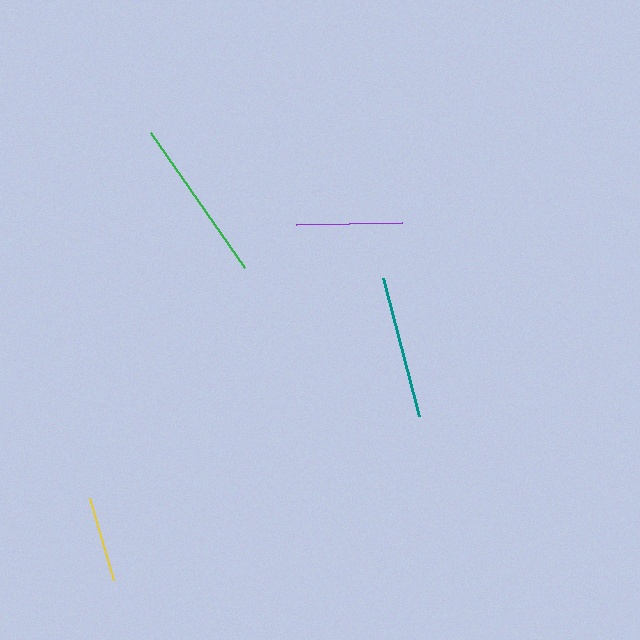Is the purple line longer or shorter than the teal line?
The teal line is longer than the purple line.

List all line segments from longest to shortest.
From longest to shortest: green, teal, purple, yellow.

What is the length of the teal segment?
The teal segment is approximately 143 pixels long.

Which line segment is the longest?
The green line is the longest at approximately 165 pixels.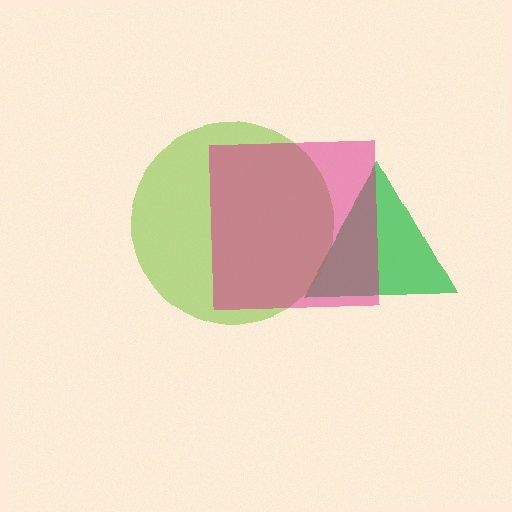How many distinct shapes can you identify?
There are 3 distinct shapes: a green triangle, a lime circle, a magenta square.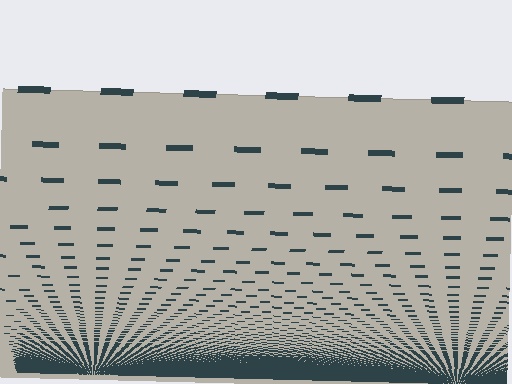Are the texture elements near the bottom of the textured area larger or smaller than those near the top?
Smaller. The gradient is inverted — elements near the bottom are smaller and denser.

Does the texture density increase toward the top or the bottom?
Density increases toward the bottom.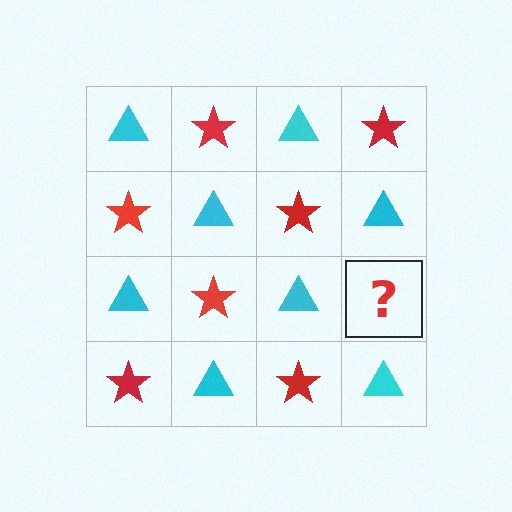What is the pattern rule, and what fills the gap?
The rule is that it alternates cyan triangle and red star in a checkerboard pattern. The gap should be filled with a red star.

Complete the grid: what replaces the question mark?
The question mark should be replaced with a red star.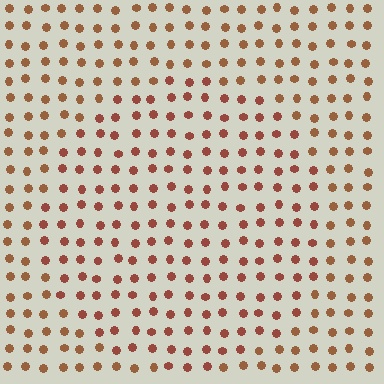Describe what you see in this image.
The image is filled with small brown elements in a uniform arrangement. A circle-shaped region is visible where the elements are tinted to a slightly different hue, forming a subtle color boundary.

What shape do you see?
I see a circle.